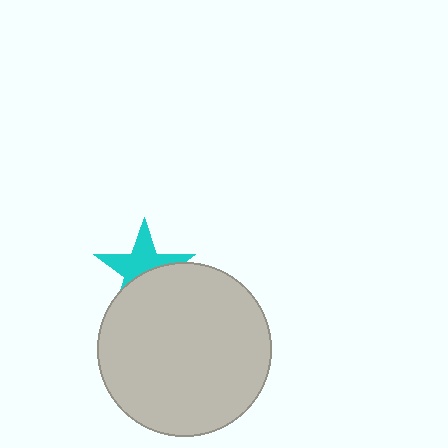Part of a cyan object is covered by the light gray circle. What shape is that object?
It is a star.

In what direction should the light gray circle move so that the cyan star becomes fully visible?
The light gray circle should move down. That is the shortest direction to clear the overlap and leave the cyan star fully visible.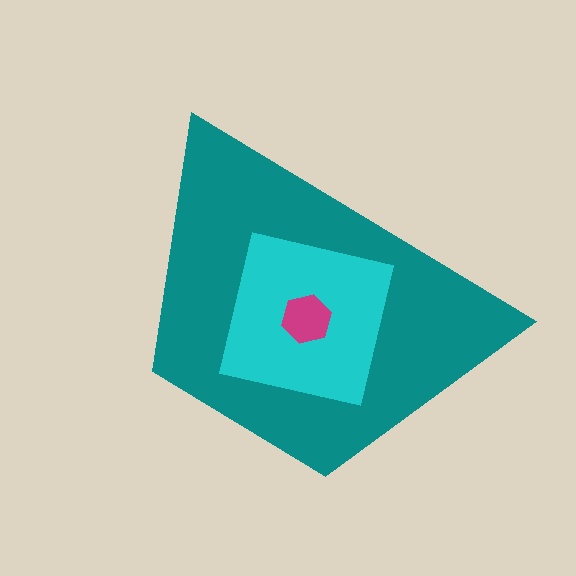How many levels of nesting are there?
3.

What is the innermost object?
The magenta hexagon.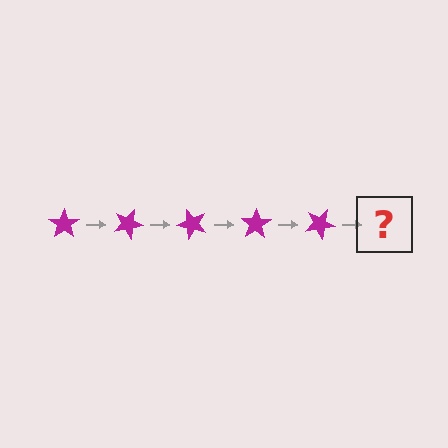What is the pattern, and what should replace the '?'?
The pattern is that the star rotates 25 degrees each step. The '?' should be a magenta star rotated 125 degrees.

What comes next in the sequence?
The next element should be a magenta star rotated 125 degrees.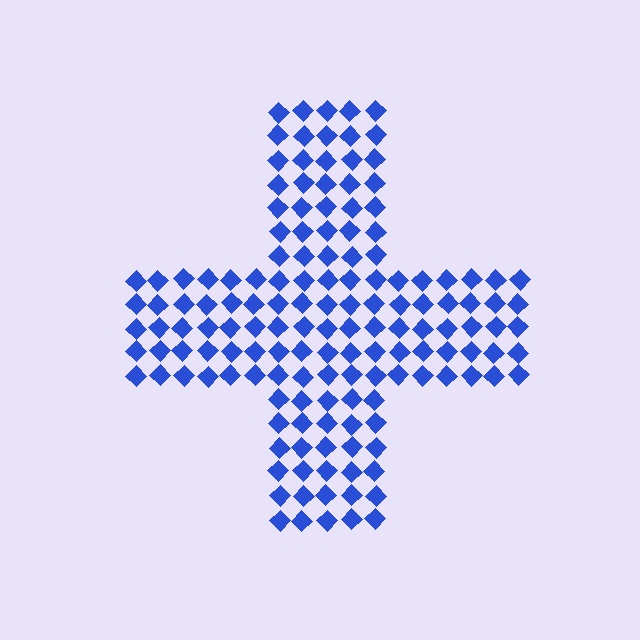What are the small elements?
The small elements are diamonds.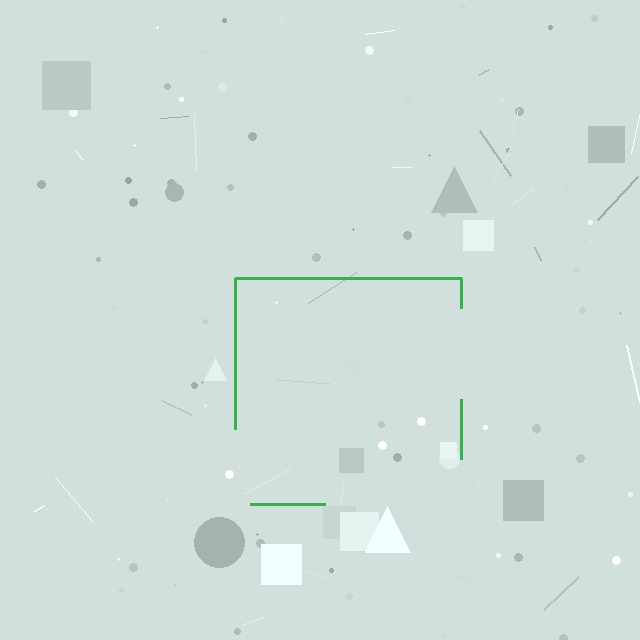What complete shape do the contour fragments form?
The contour fragments form a square.